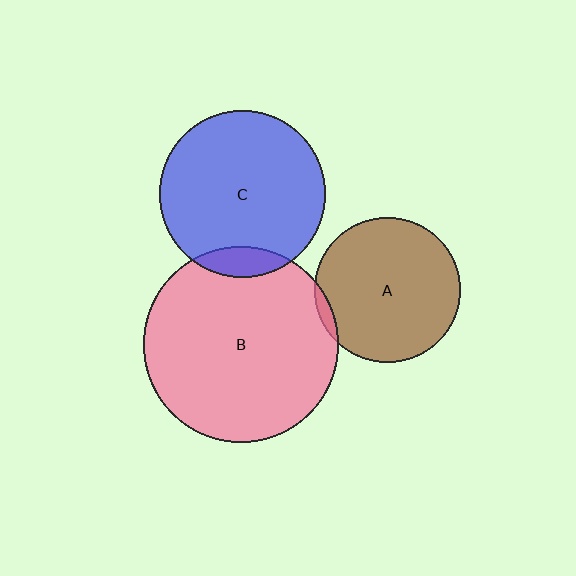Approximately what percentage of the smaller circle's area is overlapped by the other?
Approximately 5%.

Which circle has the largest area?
Circle B (pink).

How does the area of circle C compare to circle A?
Approximately 1.3 times.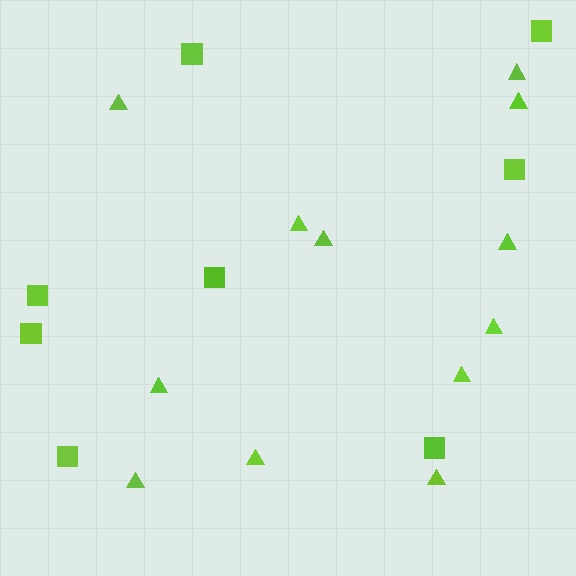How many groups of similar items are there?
There are 2 groups: one group of squares (8) and one group of triangles (12).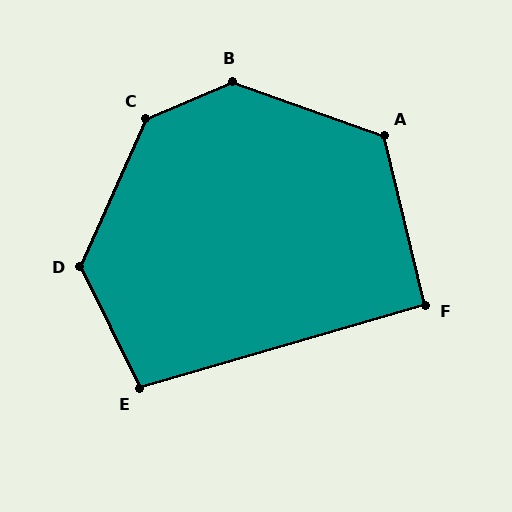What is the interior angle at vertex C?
Approximately 137 degrees (obtuse).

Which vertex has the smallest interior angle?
F, at approximately 93 degrees.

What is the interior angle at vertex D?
Approximately 130 degrees (obtuse).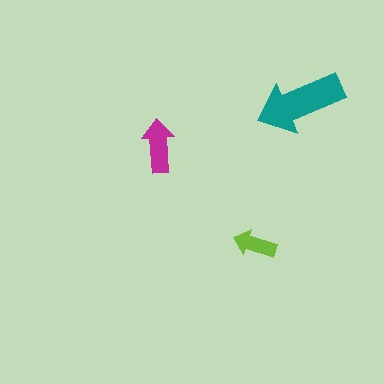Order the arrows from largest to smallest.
the teal one, the magenta one, the lime one.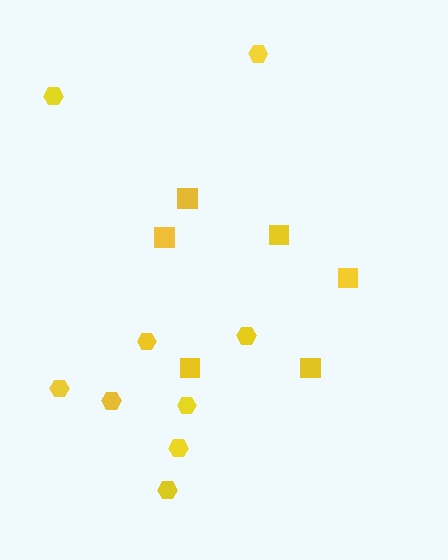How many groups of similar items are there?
There are 2 groups: one group of hexagons (9) and one group of squares (6).